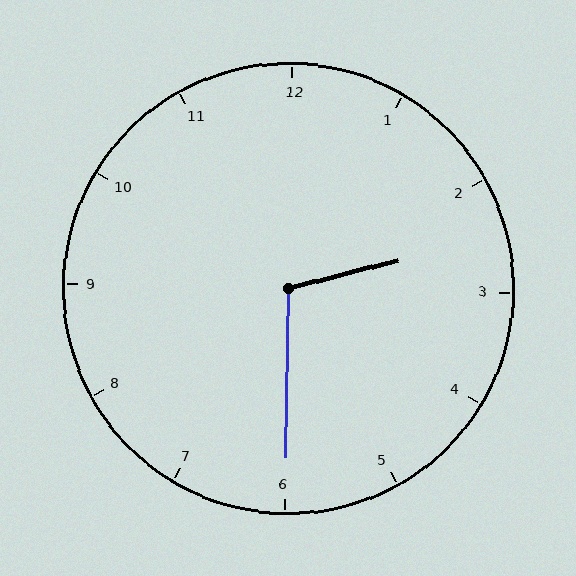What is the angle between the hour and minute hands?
Approximately 105 degrees.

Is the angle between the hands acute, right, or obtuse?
It is obtuse.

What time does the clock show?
2:30.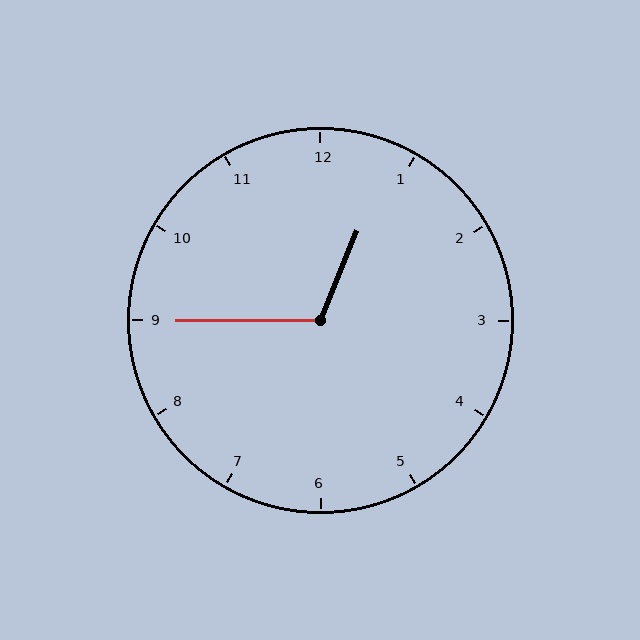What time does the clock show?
12:45.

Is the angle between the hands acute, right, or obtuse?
It is obtuse.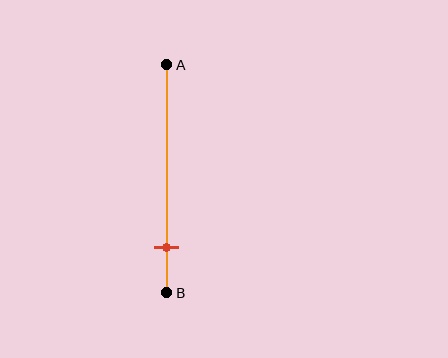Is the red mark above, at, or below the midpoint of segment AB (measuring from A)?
The red mark is below the midpoint of segment AB.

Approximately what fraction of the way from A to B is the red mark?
The red mark is approximately 80% of the way from A to B.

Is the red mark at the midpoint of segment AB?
No, the mark is at about 80% from A, not at the 50% midpoint.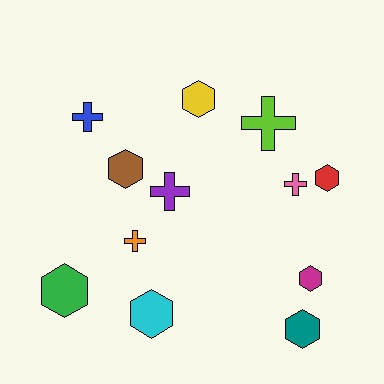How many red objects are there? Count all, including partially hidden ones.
There is 1 red object.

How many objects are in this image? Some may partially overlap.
There are 12 objects.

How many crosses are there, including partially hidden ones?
There are 5 crosses.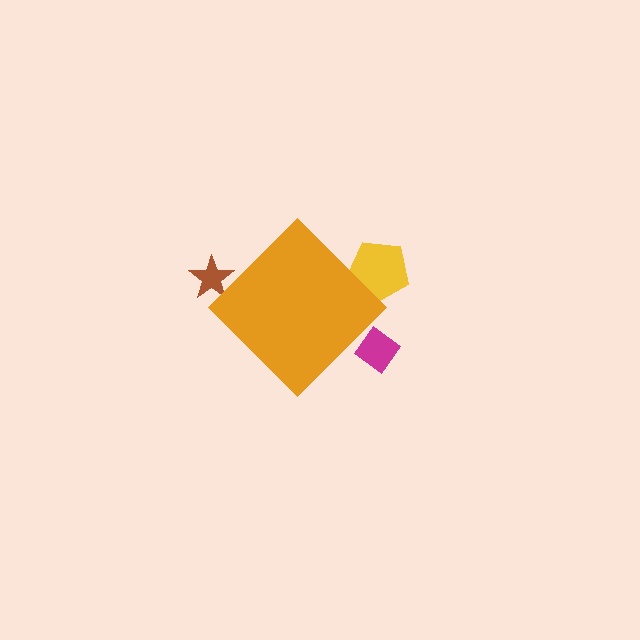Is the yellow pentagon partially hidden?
Yes, the yellow pentagon is partially hidden behind the orange diamond.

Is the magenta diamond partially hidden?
Yes, the magenta diamond is partially hidden behind the orange diamond.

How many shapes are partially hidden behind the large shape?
3 shapes are partially hidden.